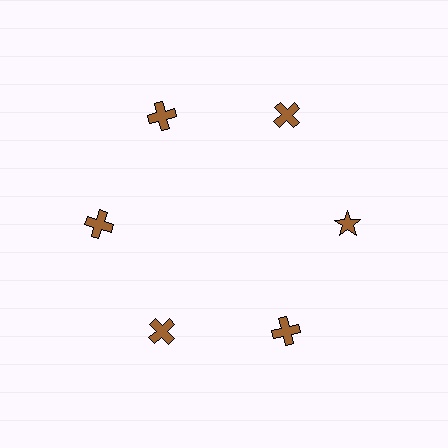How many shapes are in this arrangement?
There are 6 shapes arranged in a ring pattern.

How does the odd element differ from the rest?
It has a different shape: star instead of cross.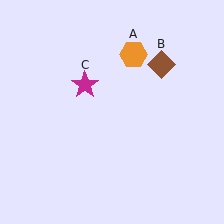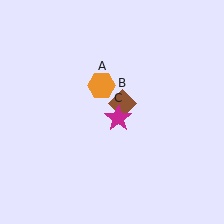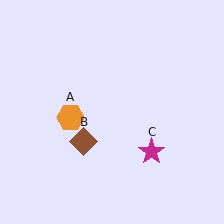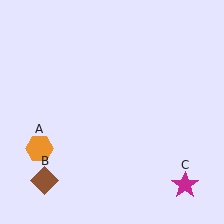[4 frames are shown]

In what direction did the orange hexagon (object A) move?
The orange hexagon (object A) moved down and to the left.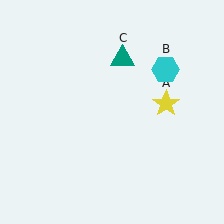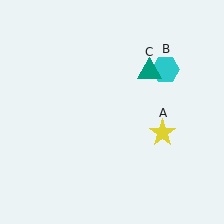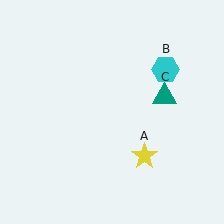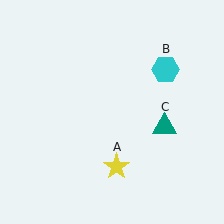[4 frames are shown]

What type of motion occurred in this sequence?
The yellow star (object A), teal triangle (object C) rotated clockwise around the center of the scene.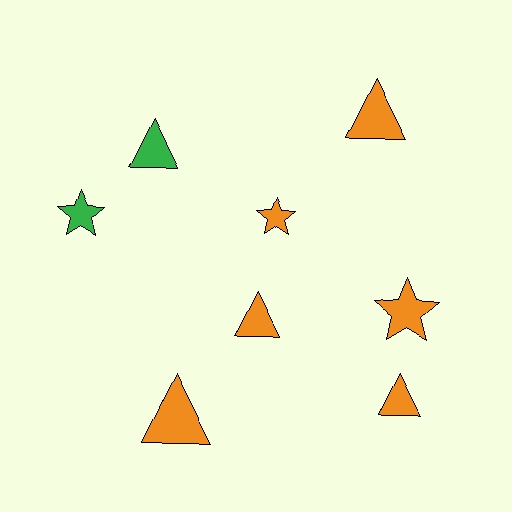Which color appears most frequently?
Orange, with 6 objects.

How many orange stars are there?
There are 2 orange stars.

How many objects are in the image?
There are 8 objects.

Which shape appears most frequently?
Triangle, with 5 objects.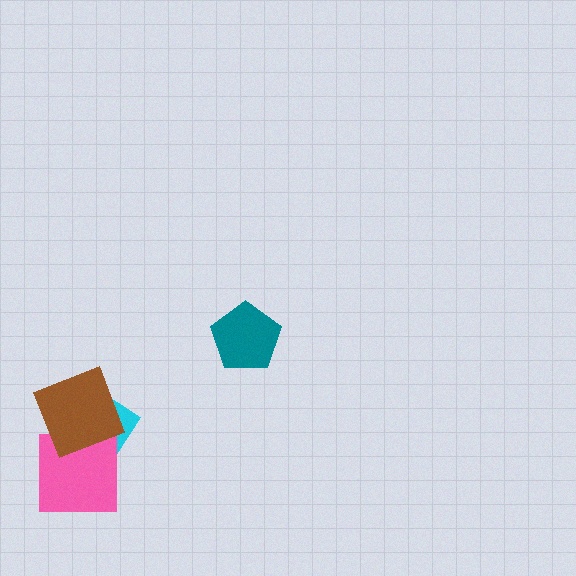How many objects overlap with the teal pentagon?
0 objects overlap with the teal pentagon.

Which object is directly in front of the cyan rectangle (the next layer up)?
The pink square is directly in front of the cyan rectangle.